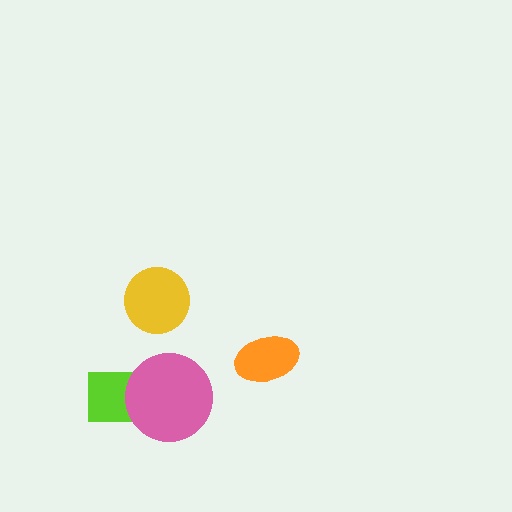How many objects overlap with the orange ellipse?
0 objects overlap with the orange ellipse.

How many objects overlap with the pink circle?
1 object overlaps with the pink circle.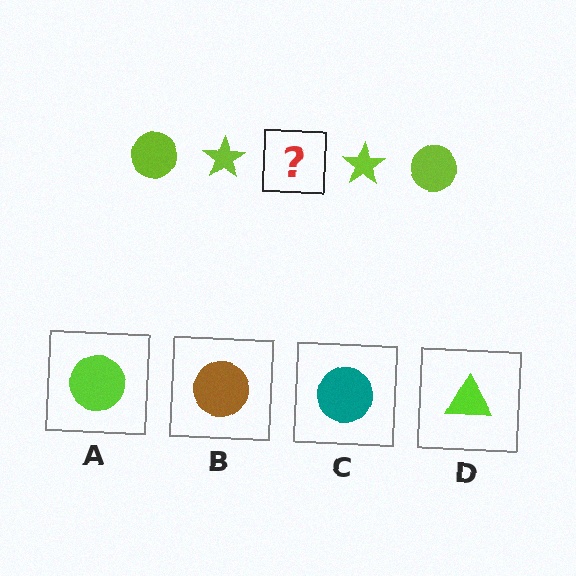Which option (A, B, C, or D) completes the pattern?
A.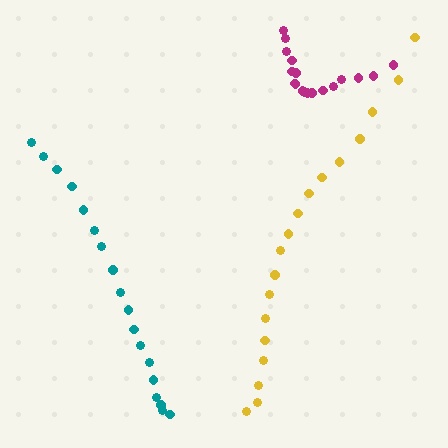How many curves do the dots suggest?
There are 3 distinct paths.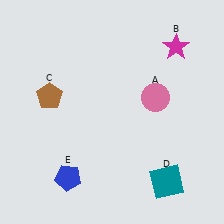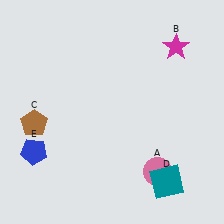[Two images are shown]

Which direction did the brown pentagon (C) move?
The brown pentagon (C) moved down.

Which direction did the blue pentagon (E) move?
The blue pentagon (E) moved left.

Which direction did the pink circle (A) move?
The pink circle (A) moved down.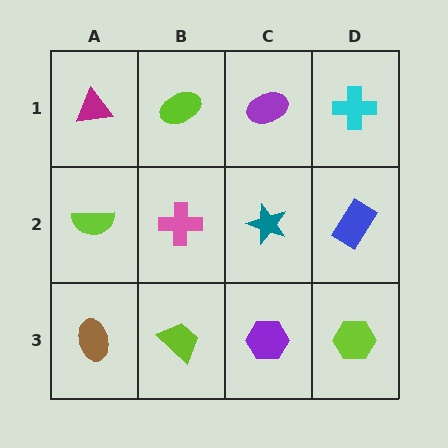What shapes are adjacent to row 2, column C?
A purple ellipse (row 1, column C), a purple hexagon (row 3, column C), a pink cross (row 2, column B), a blue rectangle (row 2, column D).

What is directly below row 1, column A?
A lime semicircle.